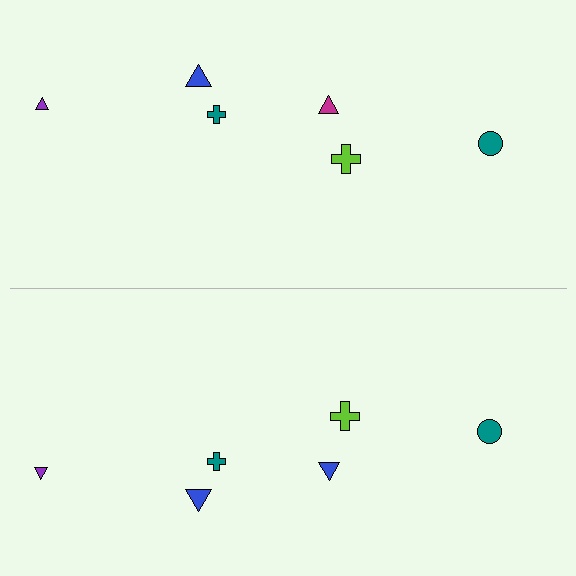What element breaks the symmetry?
The blue triangle on the bottom side breaks the symmetry — its mirror counterpart is magenta.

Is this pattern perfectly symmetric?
No, the pattern is not perfectly symmetric. The blue triangle on the bottom side breaks the symmetry — its mirror counterpart is magenta.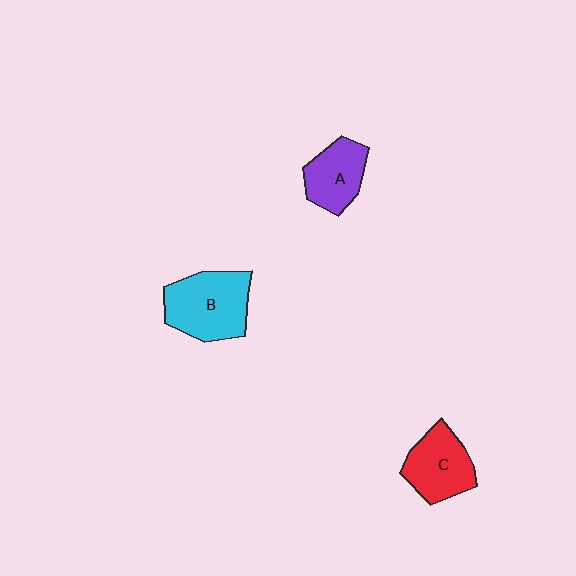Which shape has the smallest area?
Shape A (purple).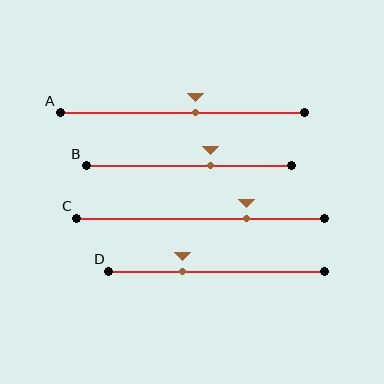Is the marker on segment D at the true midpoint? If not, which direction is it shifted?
No, the marker on segment D is shifted to the left by about 16% of the segment length.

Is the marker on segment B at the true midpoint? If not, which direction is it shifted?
No, the marker on segment B is shifted to the right by about 10% of the segment length.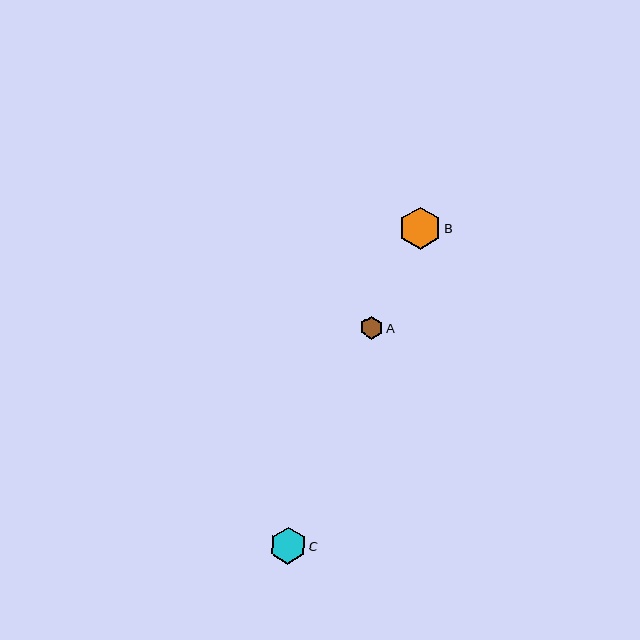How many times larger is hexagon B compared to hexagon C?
Hexagon B is approximately 1.1 times the size of hexagon C.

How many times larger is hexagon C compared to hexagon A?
Hexagon C is approximately 1.6 times the size of hexagon A.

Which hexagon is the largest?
Hexagon B is the largest with a size of approximately 42 pixels.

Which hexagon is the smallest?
Hexagon A is the smallest with a size of approximately 23 pixels.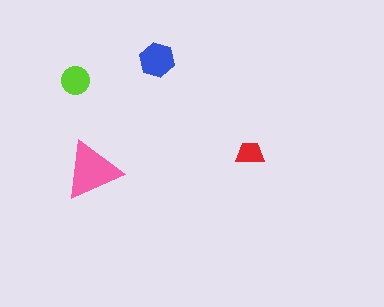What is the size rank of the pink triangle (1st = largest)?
1st.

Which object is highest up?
The blue hexagon is topmost.